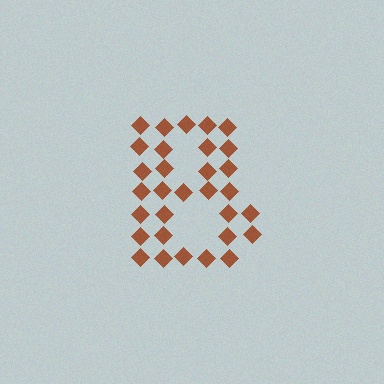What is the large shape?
The large shape is the letter B.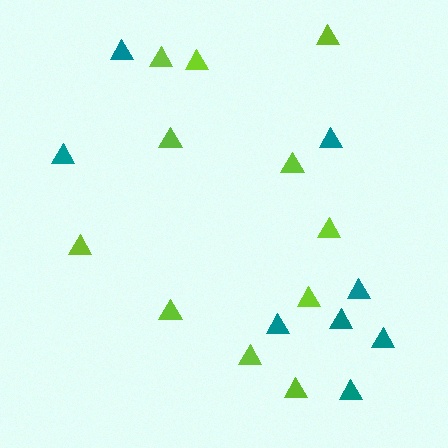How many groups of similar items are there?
There are 2 groups: one group of lime triangles (11) and one group of teal triangles (8).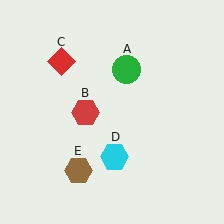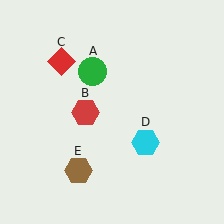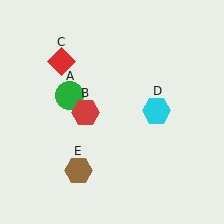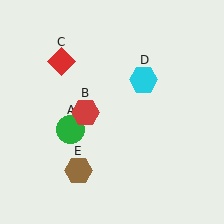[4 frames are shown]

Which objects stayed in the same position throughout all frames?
Red hexagon (object B) and red diamond (object C) and brown hexagon (object E) remained stationary.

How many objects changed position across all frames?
2 objects changed position: green circle (object A), cyan hexagon (object D).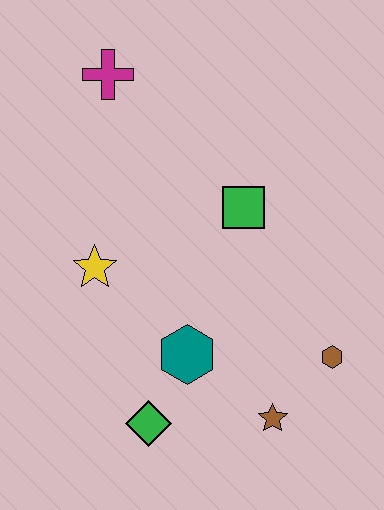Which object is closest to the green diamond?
The teal hexagon is closest to the green diamond.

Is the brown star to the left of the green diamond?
No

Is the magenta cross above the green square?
Yes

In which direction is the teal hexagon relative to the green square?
The teal hexagon is below the green square.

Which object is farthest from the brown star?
The magenta cross is farthest from the brown star.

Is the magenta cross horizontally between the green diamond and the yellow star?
Yes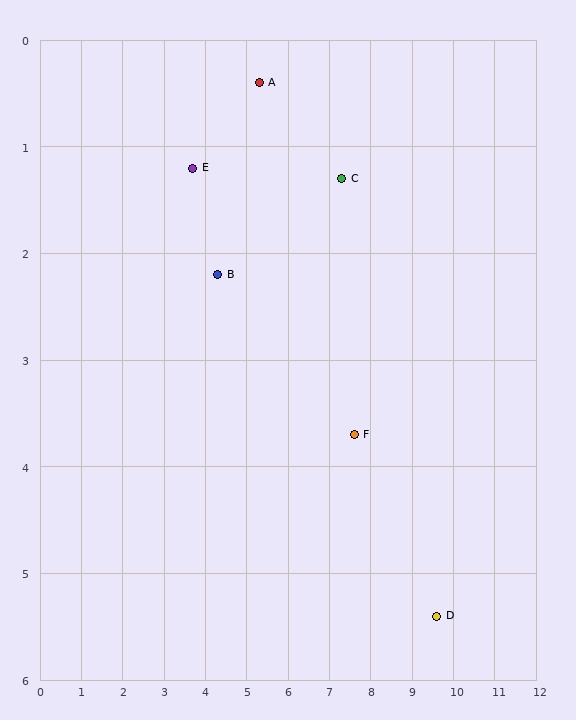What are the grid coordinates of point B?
Point B is at approximately (4.3, 2.2).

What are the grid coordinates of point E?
Point E is at approximately (3.7, 1.2).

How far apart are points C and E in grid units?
Points C and E are about 3.6 grid units apart.